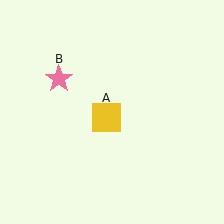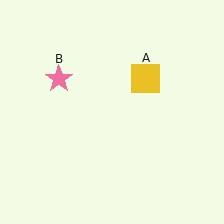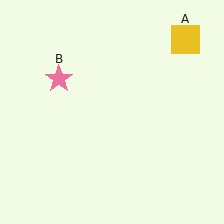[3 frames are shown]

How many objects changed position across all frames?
1 object changed position: yellow square (object A).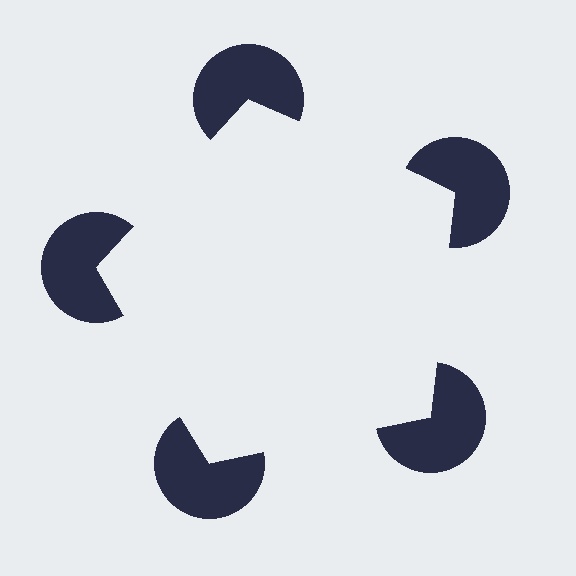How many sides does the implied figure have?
5 sides.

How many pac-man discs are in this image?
There are 5 — one at each vertex of the illusory pentagon.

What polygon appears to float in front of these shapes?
An illusory pentagon — its edges are inferred from the aligned wedge cuts in the pac-man discs, not physically drawn.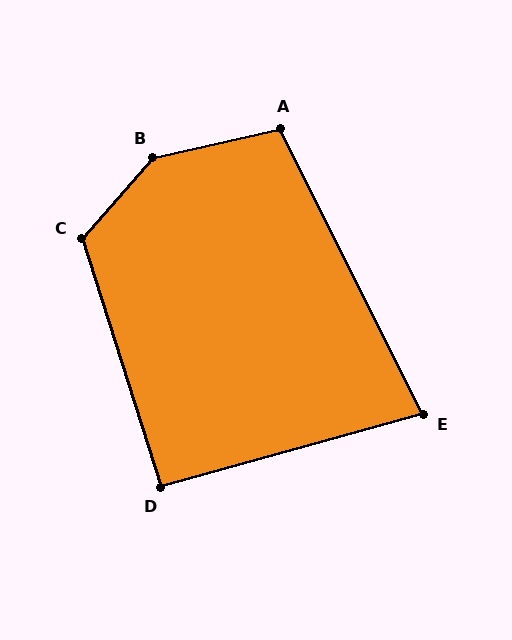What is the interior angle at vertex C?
Approximately 121 degrees (obtuse).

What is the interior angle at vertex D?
Approximately 92 degrees (approximately right).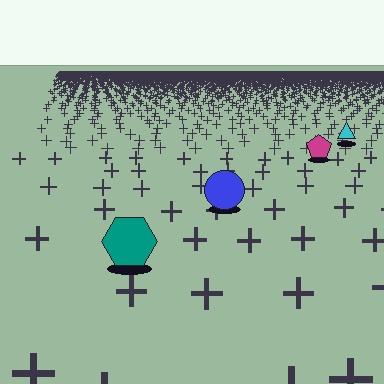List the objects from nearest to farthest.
From nearest to farthest: the teal hexagon, the blue circle, the magenta pentagon, the cyan triangle.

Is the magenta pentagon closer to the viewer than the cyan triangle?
Yes. The magenta pentagon is closer — you can tell from the texture gradient: the ground texture is coarser near it.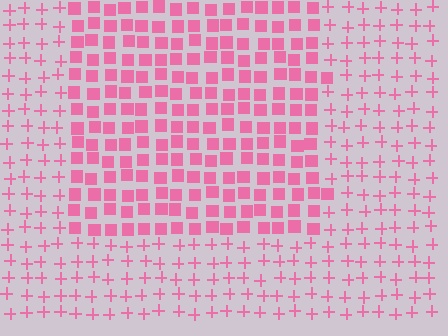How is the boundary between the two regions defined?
The boundary is defined by a change in element shape: squares inside vs. plus signs outside. All elements share the same color and spacing.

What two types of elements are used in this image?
The image uses squares inside the rectangle region and plus signs outside it.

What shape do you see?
I see a rectangle.